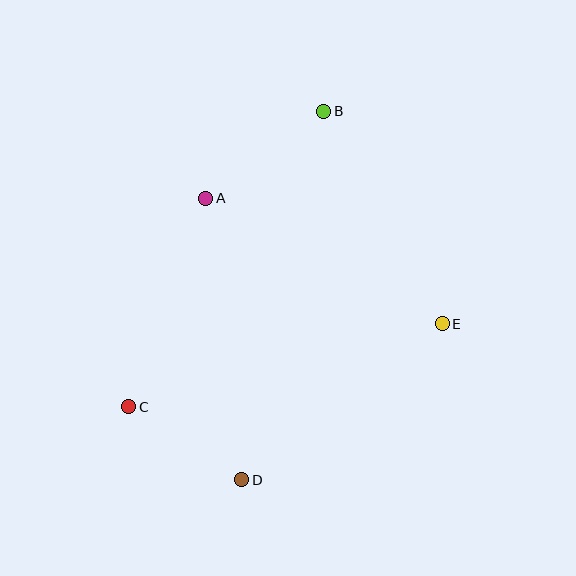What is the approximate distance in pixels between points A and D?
The distance between A and D is approximately 284 pixels.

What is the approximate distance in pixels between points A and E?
The distance between A and E is approximately 268 pixels.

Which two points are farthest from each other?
Points B and D are farthest from each other.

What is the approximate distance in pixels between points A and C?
The distance between A and C is approximately 222 pixels.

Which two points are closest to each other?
Points C and D are closest to each other.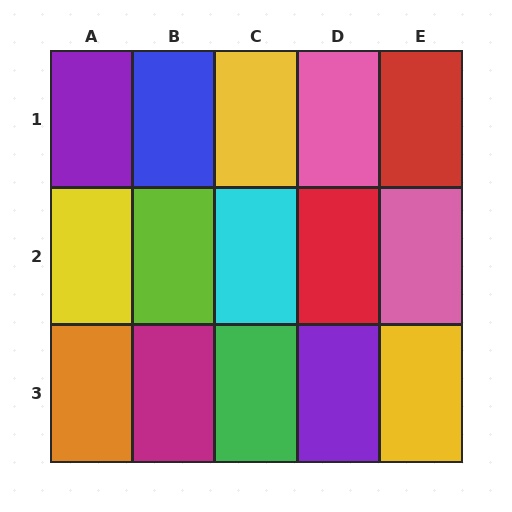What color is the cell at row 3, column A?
Orange.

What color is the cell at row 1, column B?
Blue.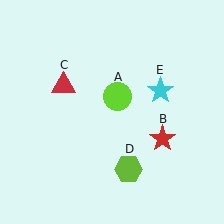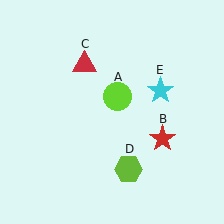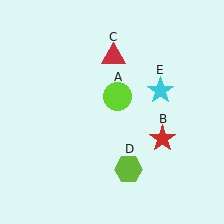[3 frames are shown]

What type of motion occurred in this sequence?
The red triangle (object C) rotated clockwise around the center of the scene.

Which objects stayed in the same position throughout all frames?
Lime circle (object A) and red star (object B) and lime hexagon (object D) and cyan star (object E) remained stationary.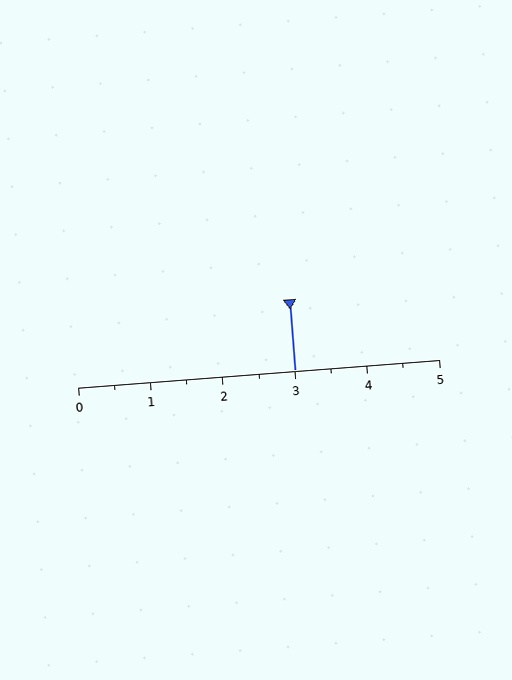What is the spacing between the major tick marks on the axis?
The major ticks are spaced 1 apart.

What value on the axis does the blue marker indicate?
The marker indicates approximately 3.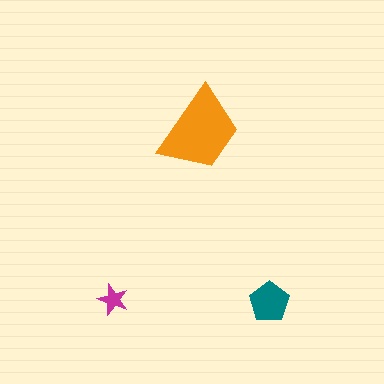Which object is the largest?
The orange trapezoid.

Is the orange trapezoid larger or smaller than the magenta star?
Larger.